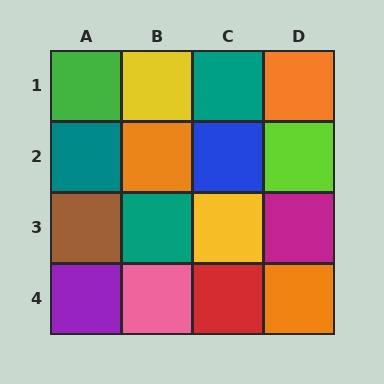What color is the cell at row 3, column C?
Yellow.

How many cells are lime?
1 cell is lime.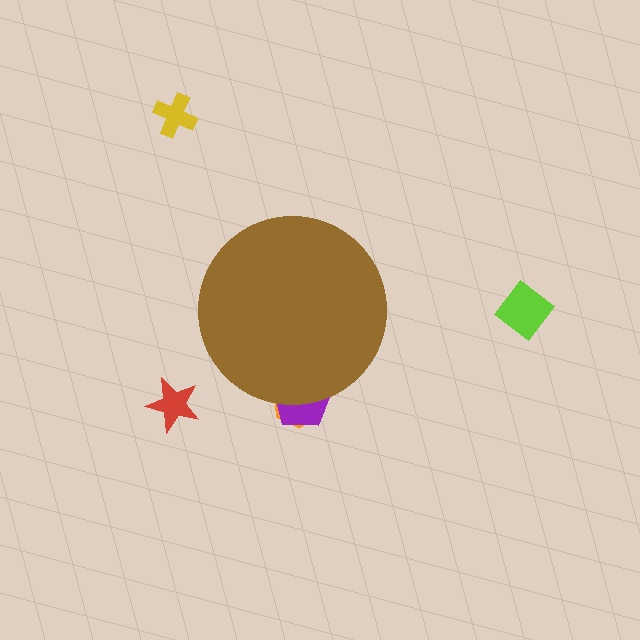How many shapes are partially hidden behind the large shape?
2 shapes are partially hidden.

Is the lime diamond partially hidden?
No, the lime diamond is fully visible.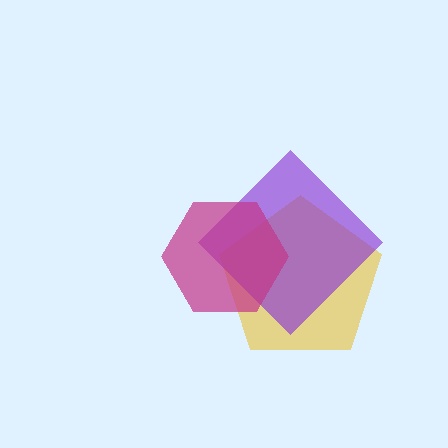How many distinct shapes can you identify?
There are 3 distinct shapes: a yellow pentagon, a purple diamond, a magenta hexagon.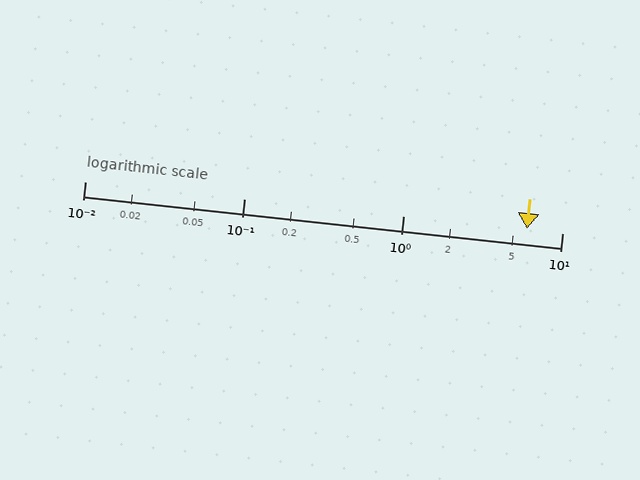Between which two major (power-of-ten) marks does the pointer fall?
The pointer is between 1 and 10.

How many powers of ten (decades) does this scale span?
The scale spans 3 decades, from 0.01 to 10.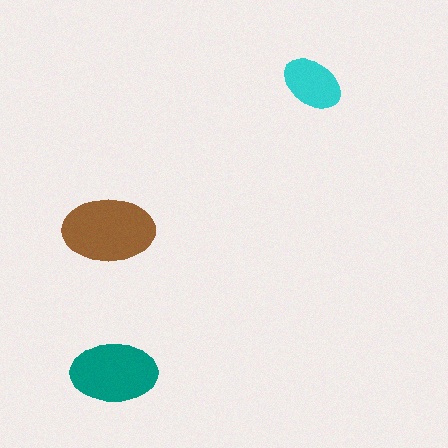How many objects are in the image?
There are 3 objects in the image.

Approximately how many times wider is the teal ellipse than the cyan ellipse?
About 1.5 times wider.